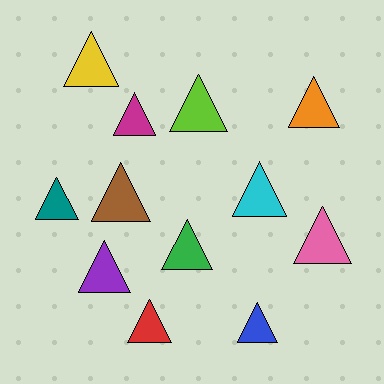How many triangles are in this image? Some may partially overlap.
There are 12 triangles.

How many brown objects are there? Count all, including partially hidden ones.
There is 1 brown object.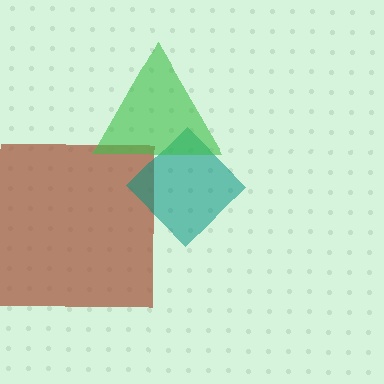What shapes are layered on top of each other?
The layered shapes are: a brown square, a teal diamond, a green triangle.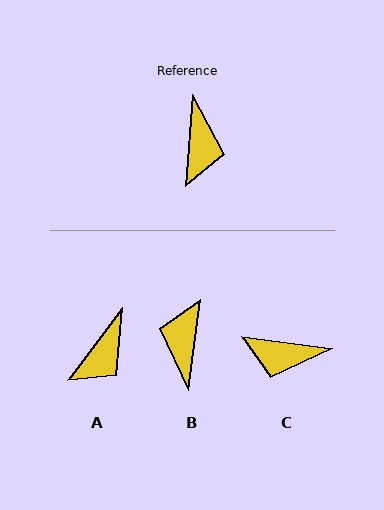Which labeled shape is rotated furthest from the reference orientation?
B, about 177 degrees away.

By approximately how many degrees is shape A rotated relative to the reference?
Approximately 33 degrees clockwise.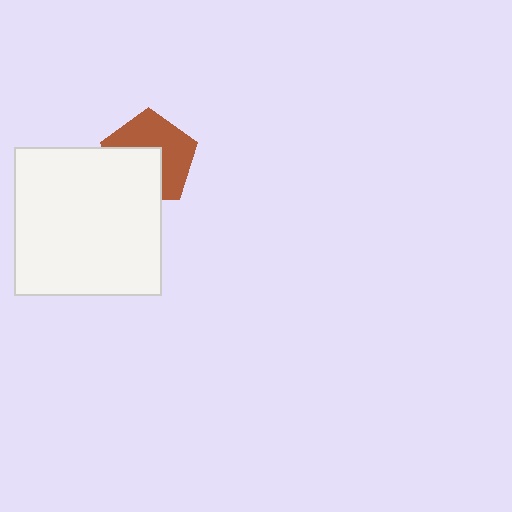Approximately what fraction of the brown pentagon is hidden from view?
Roughly 43% of the brown pentagon is hidden behind the white square.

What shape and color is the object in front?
The object in front is a white square.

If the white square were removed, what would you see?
You would see the complete brown pentagon.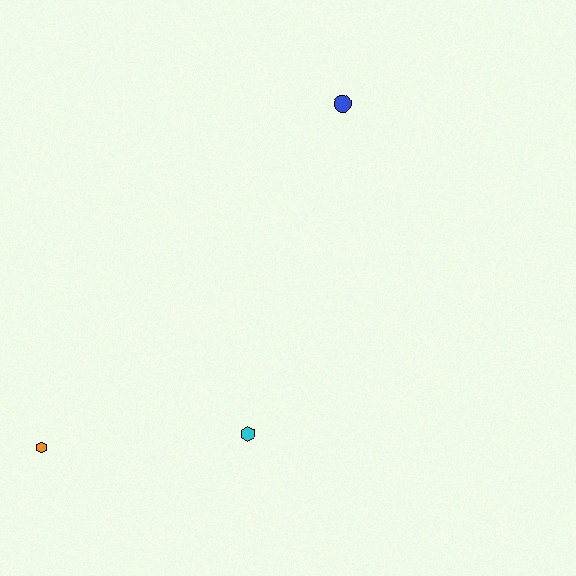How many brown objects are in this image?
There are no brown objects.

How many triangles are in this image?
There are no triangles.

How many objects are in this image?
There are 3 objects.